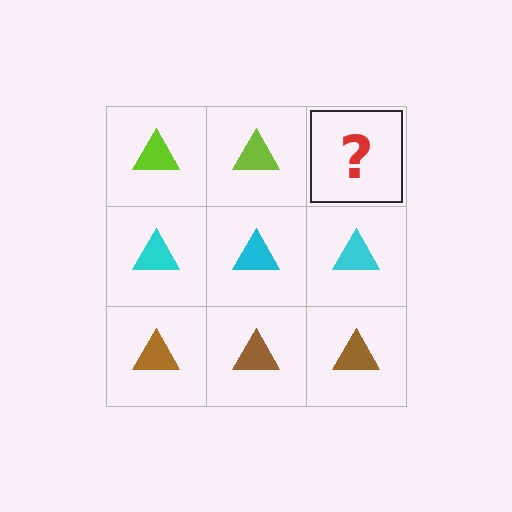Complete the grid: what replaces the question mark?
The question mark should be replaced with a lime triangle.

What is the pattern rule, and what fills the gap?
The rule is that each row has a consistent color. The gap should be filled with a lime triangle.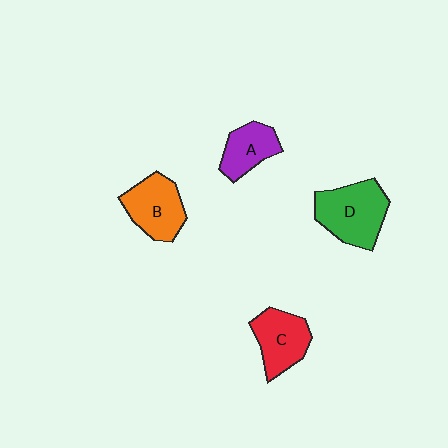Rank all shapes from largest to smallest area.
From largest to smallest: D (green), B (orange), C (red), A (purple).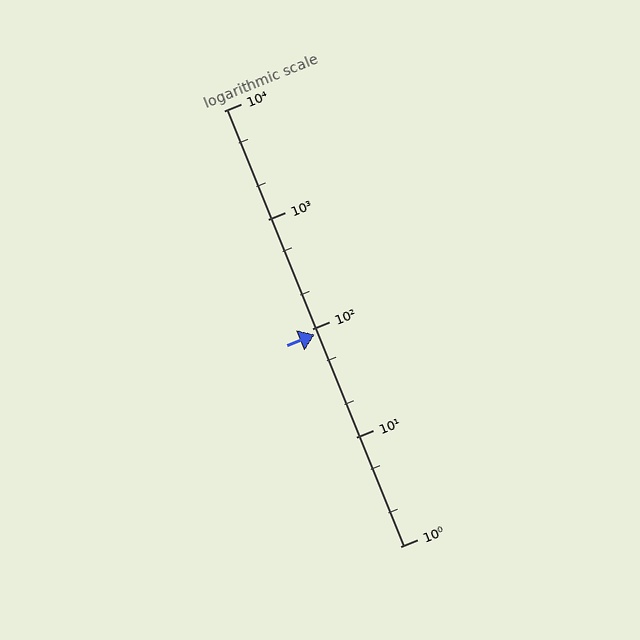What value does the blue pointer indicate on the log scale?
The pointer indicates approximately 88.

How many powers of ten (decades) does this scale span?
The scale spans 4 decades, from 1 to 10000.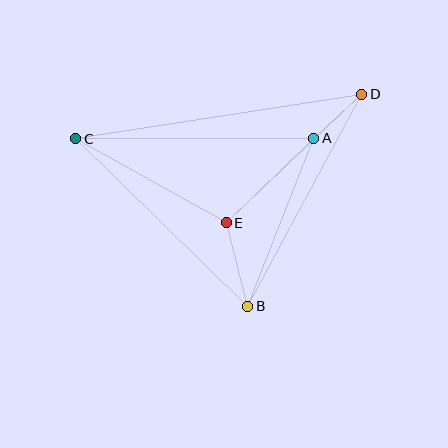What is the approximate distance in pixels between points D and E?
The distance between D and E is approximately 187 pixels.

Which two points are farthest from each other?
Points C and D are farthest from each other.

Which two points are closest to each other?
Points A and D are closest to each other.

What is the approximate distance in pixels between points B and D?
The distance between B and D is approximately 241 pixels.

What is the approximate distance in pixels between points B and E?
The distance between B and E is approximately 87 pixels.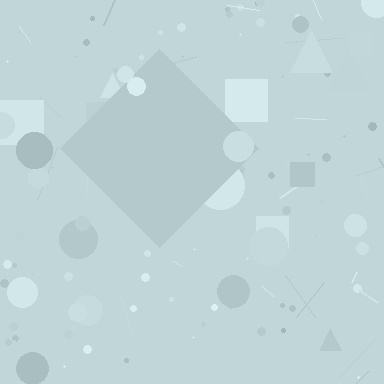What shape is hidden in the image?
A diamond is hidden in the image.